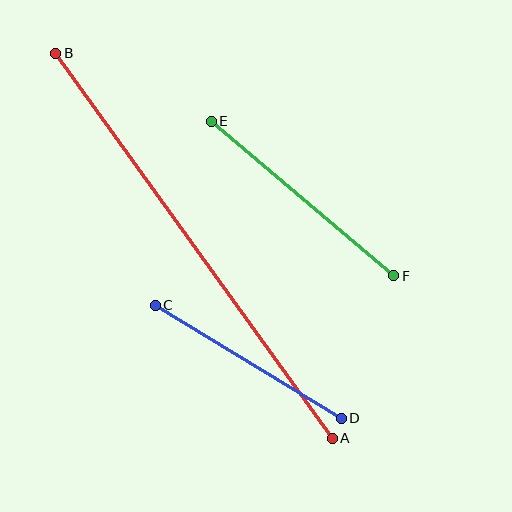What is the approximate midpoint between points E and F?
The midpoint is at approximately (302, 199) pixels.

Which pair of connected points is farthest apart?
Points A and B are farthest apart.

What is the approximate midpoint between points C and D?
The midpoint is at approximately (248, 362) pixels.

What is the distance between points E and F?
The distance is approximately 239 pixels.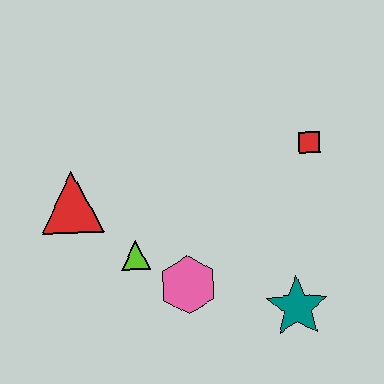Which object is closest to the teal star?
The pink hexagon is closest to the teal star.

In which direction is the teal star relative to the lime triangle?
The teal star is to the right of the lime triangle.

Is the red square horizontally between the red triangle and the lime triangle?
No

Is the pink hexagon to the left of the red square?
Yes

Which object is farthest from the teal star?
The red triangle is farthest from the teal star.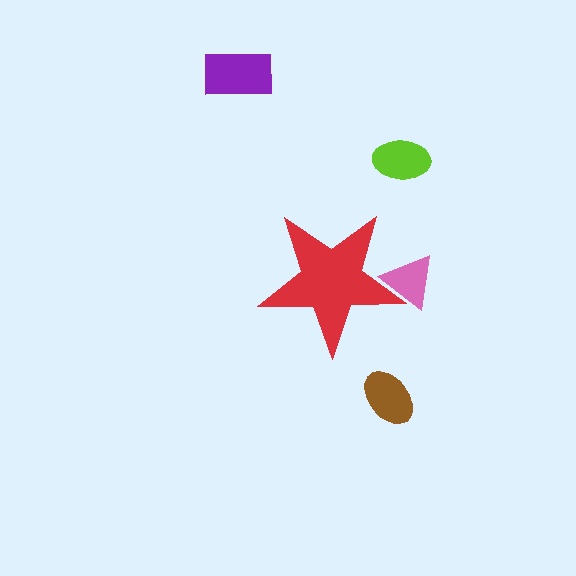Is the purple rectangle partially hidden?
No, the purple rectangle is fully visible.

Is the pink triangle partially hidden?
Yes, the pink triangle is partially hidden behind the red star.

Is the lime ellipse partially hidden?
No, the lime ellipse is fully visible.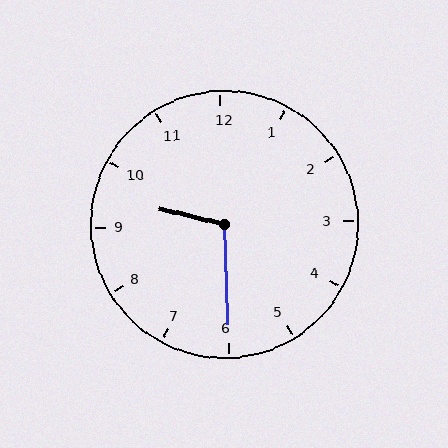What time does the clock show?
9:30.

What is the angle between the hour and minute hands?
Approximately 105 degrees.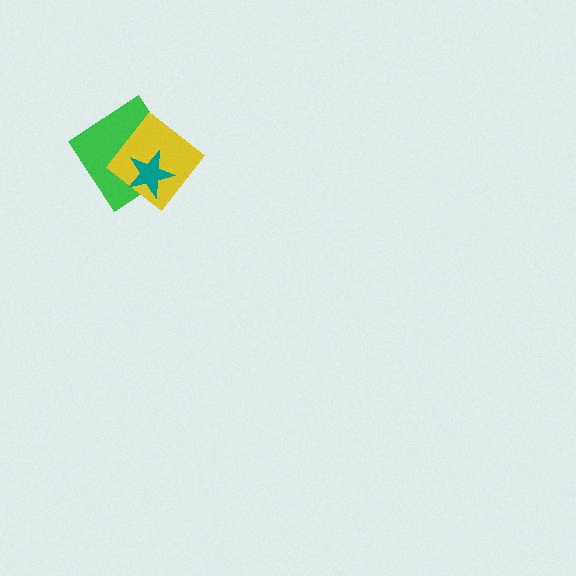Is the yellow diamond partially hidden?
Yes, it is partially covered by another shape.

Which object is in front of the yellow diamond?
The teal star is in front of the yellow diamond.